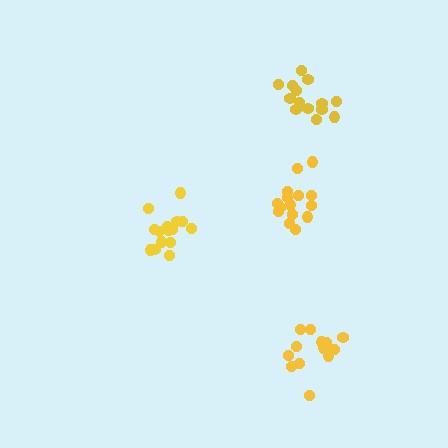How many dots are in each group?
Group 1: 15 dots, Group 2: 13 dots, Group 3: 15 dots, Group 4: 14 dots (57 total).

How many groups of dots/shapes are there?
There are 4 groups.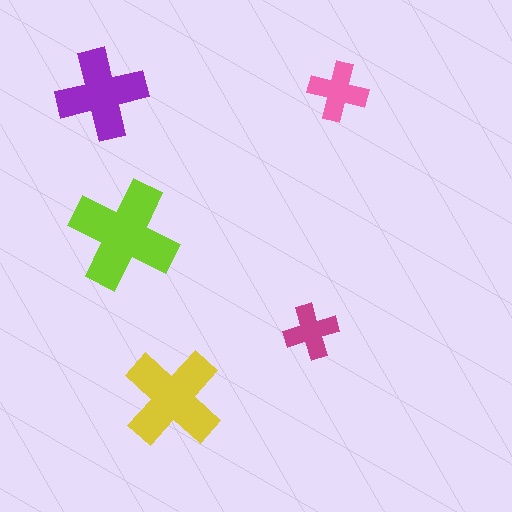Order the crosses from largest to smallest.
the lime one, the yellow one, the purple one, the pink one, the magenta one.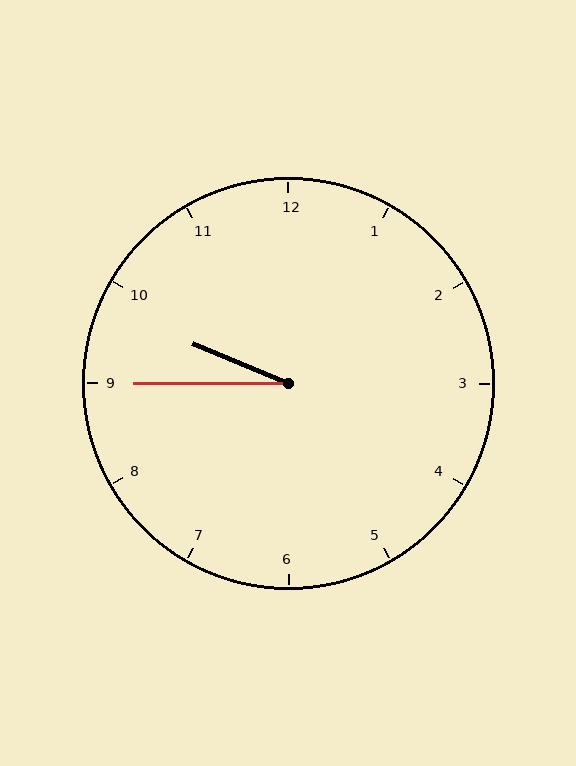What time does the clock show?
9:45.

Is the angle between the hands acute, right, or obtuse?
It is acute.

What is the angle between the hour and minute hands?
Approximately 22 degrees.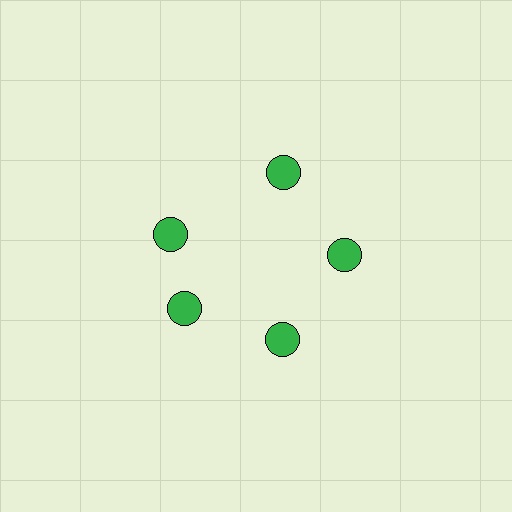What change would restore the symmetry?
The symmetry would be restored by rotating it back into even spacing with its neighbors so that all 5 circles sit at equal angles and equal distance from the center.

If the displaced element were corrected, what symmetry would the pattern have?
It would have 5-fold rotational symmetry — the pattern would map onto itself every 72 degrees.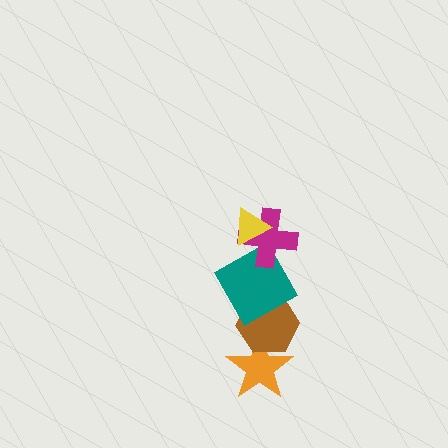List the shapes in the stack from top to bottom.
From top to bottom: the yellow triangle, the magenta cross, the teal diamond, the brown hexagon, the orange star.